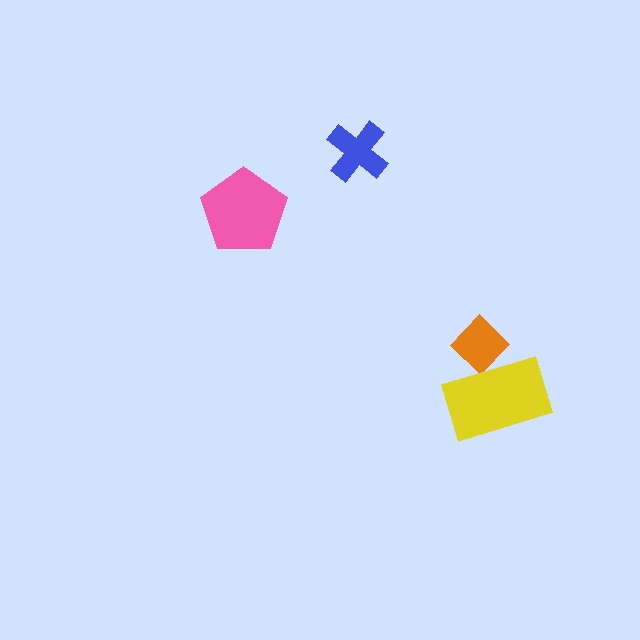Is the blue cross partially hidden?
No, no other shape covers it.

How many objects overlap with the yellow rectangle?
1 object overlaps with the yellow rectangle.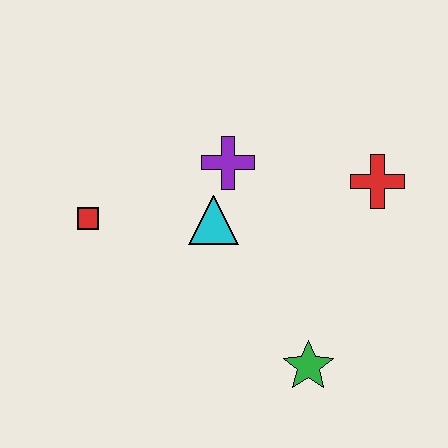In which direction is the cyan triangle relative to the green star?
The cyan triangle is above the green star.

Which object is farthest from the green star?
The red square is farthest from the green star.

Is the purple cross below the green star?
No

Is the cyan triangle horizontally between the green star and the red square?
Yes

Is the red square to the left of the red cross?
Yes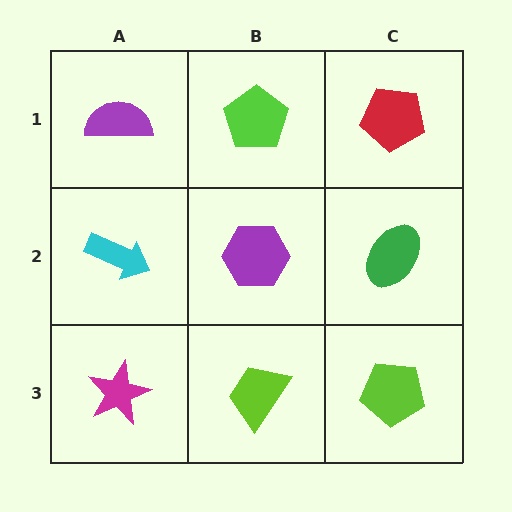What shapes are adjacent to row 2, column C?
A red pentagon (row 1, column C), a lime pentagon (row 3, column C), a purple hexagon (row 2, column B).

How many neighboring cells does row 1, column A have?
2.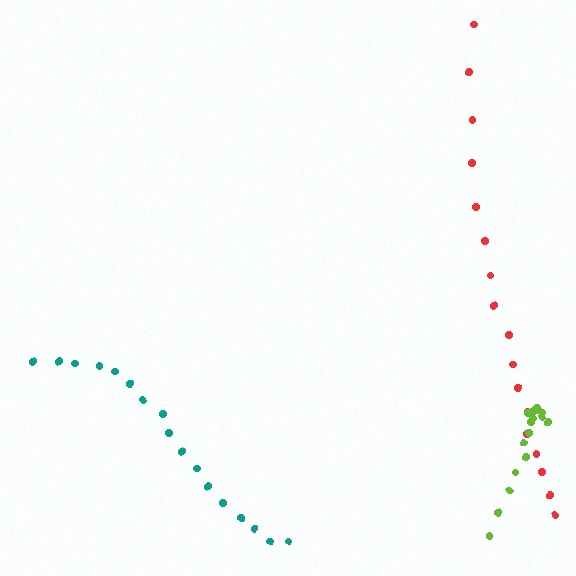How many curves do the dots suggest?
There are 3 distinct paths.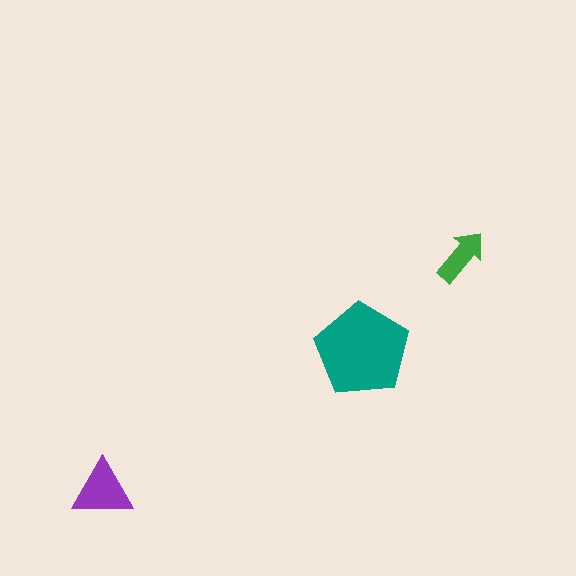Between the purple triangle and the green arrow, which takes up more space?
The purple triangle.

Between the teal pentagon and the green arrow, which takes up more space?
The teal pentagon.